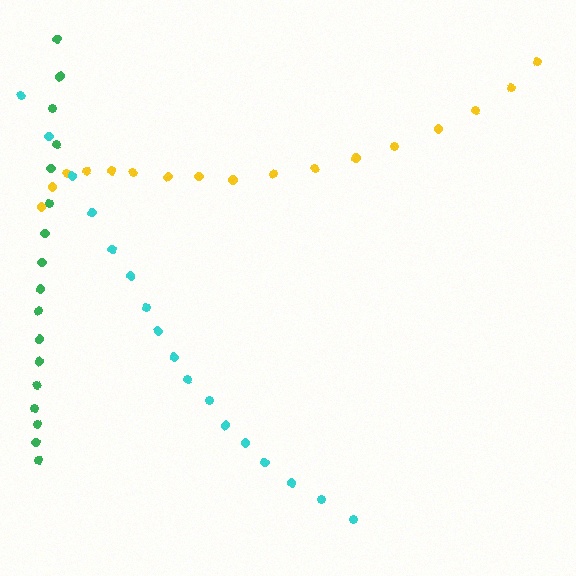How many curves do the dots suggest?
There are 3 distinct paths.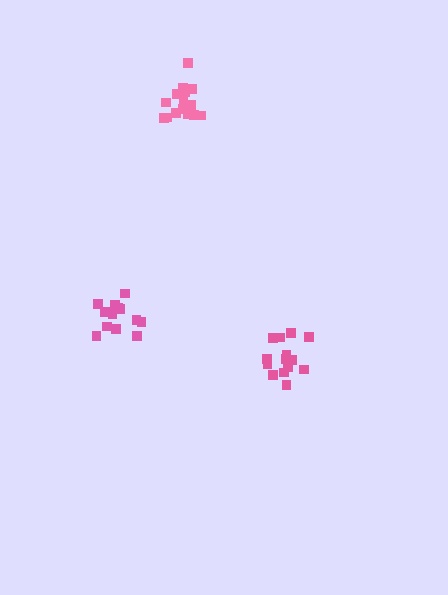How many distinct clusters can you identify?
There are 3 distinct clusters.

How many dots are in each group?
Group 1: 15 dots, Group 2: 14 dots, Group 3: 13 dots (42 total).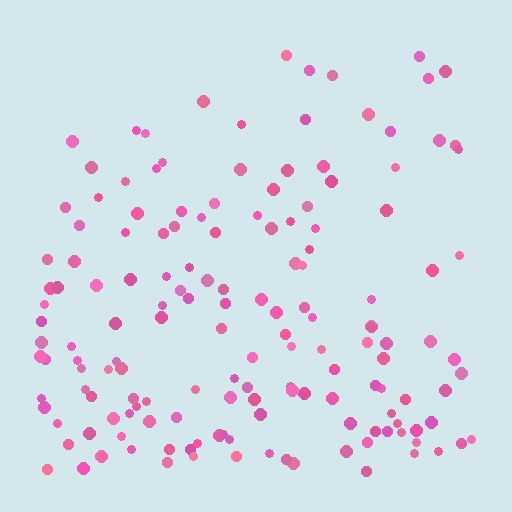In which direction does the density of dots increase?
From top to bottom, with the bottom side densest.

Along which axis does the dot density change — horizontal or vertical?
Vertical.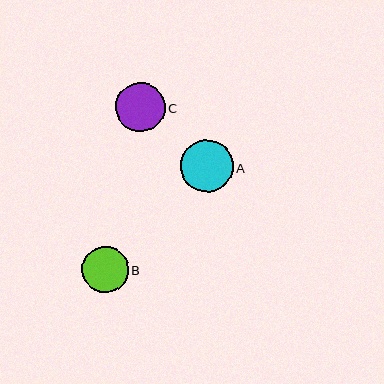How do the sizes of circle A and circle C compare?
Circle A and circle C are approximately the same size.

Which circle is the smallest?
Circle B is the smallest with a size of approximately 47 pixels.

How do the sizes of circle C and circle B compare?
Circle C and circle B are approximately the same size.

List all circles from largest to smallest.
From largest to smallest: A, C, B.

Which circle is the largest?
Circle A is the largest with a size of approximately 53 pixels.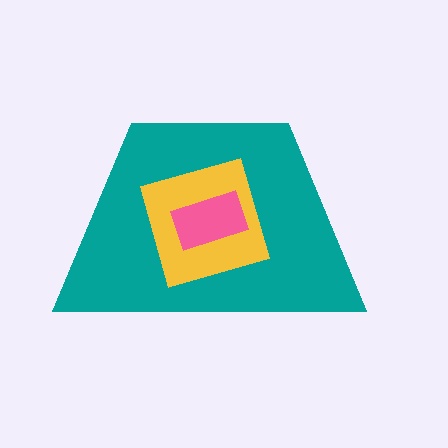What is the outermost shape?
The teal trapezoid.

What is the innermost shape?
The pink rectangle.